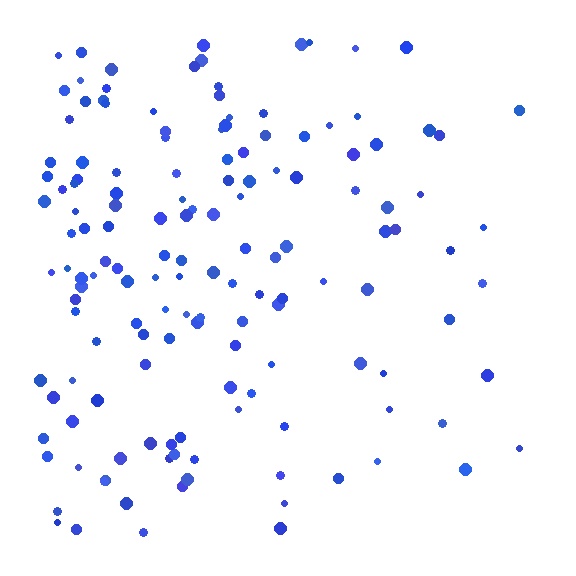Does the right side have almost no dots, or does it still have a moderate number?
Still a moderate number, just noticeably fewer than the left.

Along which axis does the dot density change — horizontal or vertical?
Horizontal.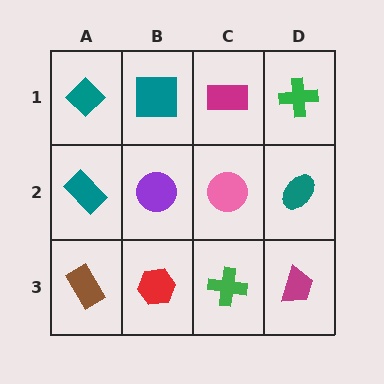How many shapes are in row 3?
4 shapes.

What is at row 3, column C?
A green cross.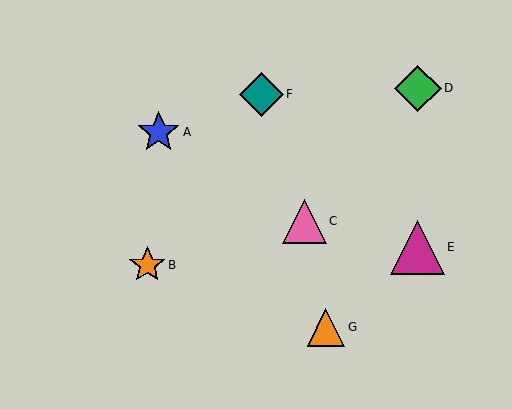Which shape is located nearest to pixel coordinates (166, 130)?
The blue star (labeled A) at (159, 132) is nearest to that location.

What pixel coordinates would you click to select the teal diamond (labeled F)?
Click at (262, 94) to select the teal diamond F.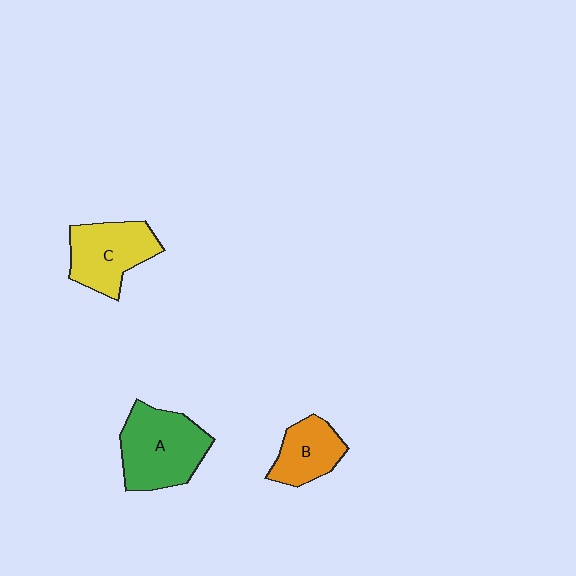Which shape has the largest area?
Shape A (green).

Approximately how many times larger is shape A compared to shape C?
Approximately 1.2 times.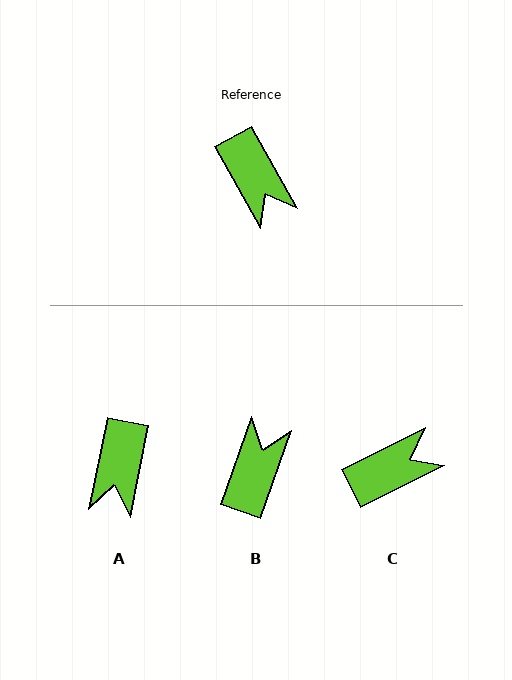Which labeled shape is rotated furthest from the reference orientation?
B, about 132 degrees away.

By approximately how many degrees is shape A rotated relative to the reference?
Approximately 40 degrees clockwise.